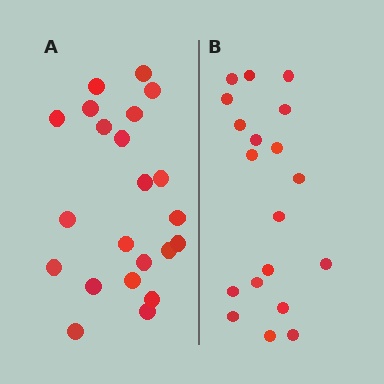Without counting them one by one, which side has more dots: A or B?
Region A (the left region) has more dots.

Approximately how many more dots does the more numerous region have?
Region A has just a few more — roughly 2 or 3 more dots than region B.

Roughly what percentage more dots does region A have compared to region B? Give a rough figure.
About 15% more.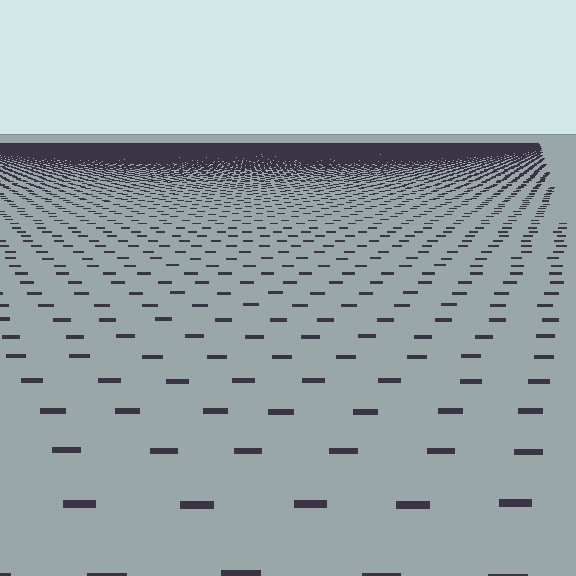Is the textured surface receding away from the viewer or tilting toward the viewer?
The surface is receding away from the viewer. Texture elements get smaller and denser toward the top.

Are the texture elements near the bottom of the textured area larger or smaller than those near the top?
Larger. Near the bottom, elements are closer to the viewer and appear at a bigger on-screen size.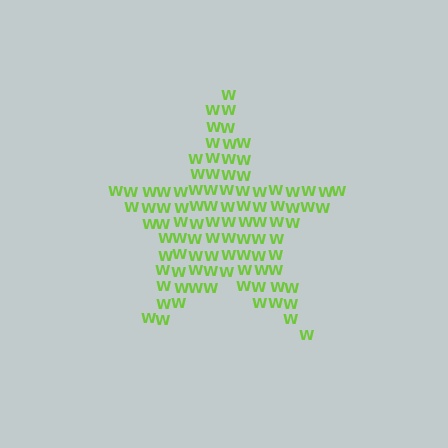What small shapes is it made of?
It is made of small letter W's.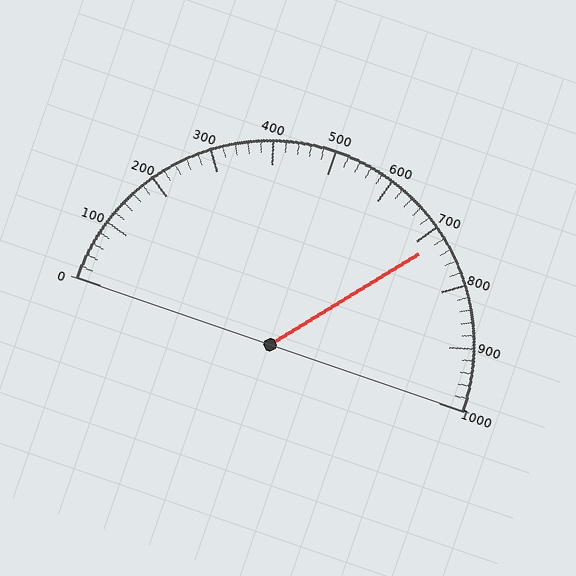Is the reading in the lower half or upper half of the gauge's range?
The reading is in the upper half of the range (0 to 1000).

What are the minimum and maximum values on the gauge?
The gauge ranges from 0 to 1000.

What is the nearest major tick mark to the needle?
The nearest major tick mark is 700.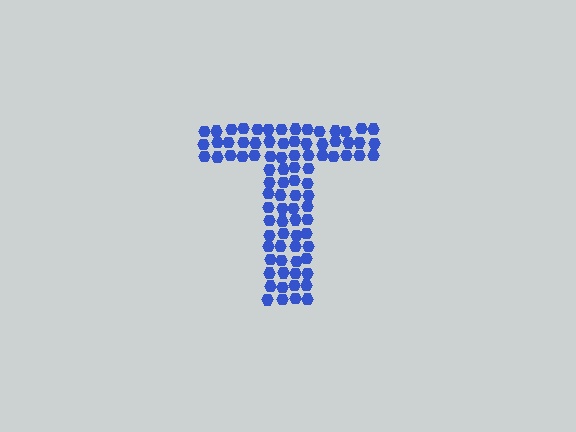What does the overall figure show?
The overall figure shows the letter T.